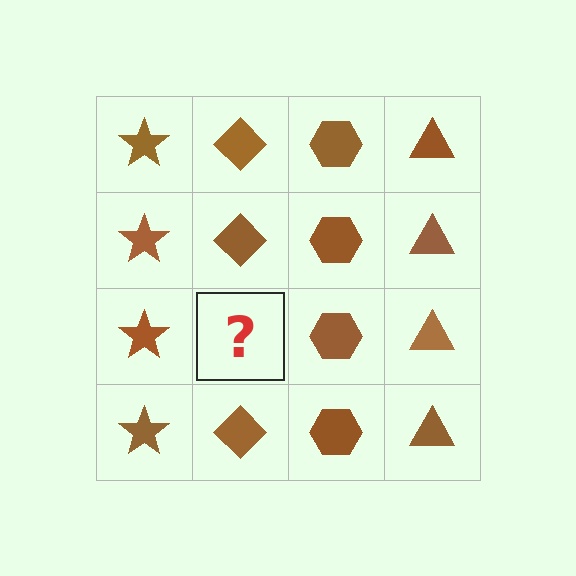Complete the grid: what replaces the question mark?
The question mark should be replaced with a brown diamond.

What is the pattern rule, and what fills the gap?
The rule is that each column has a consistent shape. The gap should be filled with a brown diamond.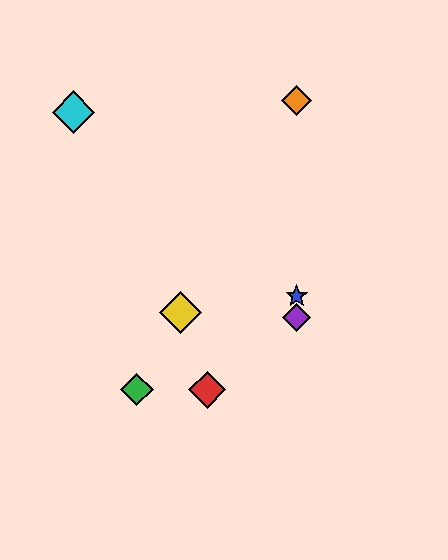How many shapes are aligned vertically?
3 shapes (the blue star, the purple diamond, the orange diamond) are aligned vertically.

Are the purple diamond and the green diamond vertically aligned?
No, the purple diamond is at x≈297 and the green diamond is at x≈137.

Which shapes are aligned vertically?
The blue star, the purple diamond, the orange diamond are aligned vertically.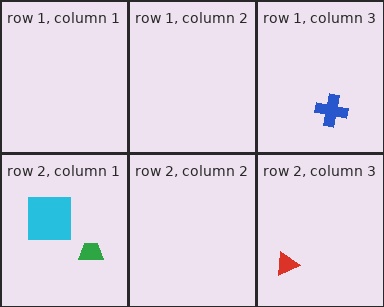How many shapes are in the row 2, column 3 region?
1.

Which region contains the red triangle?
The row 2, column 3 region.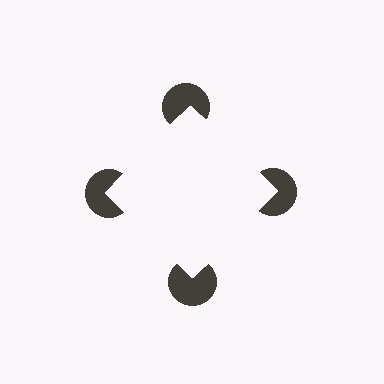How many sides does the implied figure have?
4 sides.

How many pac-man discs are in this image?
There are 4 — one at each vertex of the illusory square.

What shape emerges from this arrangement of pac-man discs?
An illusory square — its edges are inferred from the aligned wedge cuts in the pac-man discs, not physically drawn.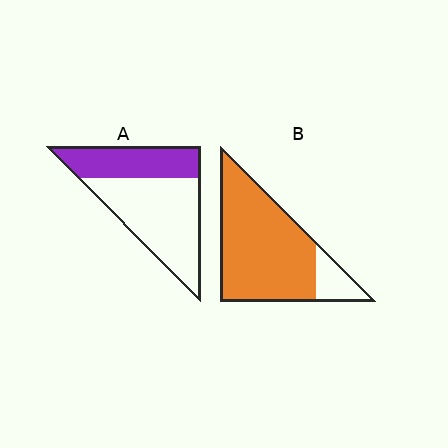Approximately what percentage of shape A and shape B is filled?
A is approximately 35% and B is approximately 85%.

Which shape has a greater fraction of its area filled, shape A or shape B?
Shape B.